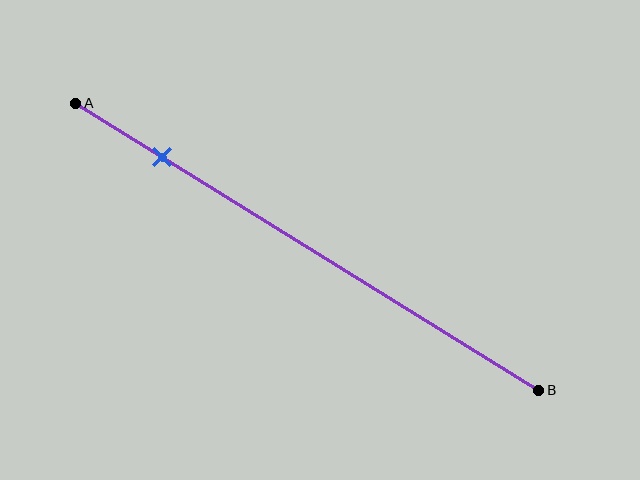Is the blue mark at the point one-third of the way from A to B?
No, the mark is at about 20% from A, not at the 33% one-third point.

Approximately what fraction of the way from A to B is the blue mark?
The blue mark is approximately 20% of the way from A to B.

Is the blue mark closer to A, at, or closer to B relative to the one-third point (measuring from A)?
The blue mark is closer to point A than the one-third point of segment AB.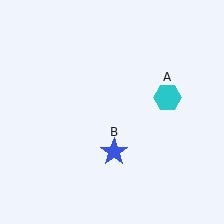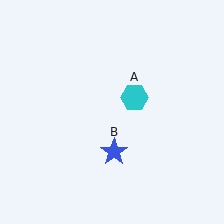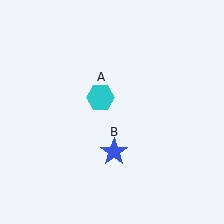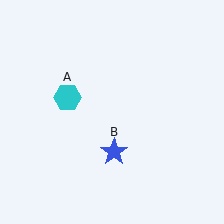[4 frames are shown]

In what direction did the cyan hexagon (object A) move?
The cyan hexagon (object A) moved left.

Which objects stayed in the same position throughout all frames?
Blue star (object B) remained stationary.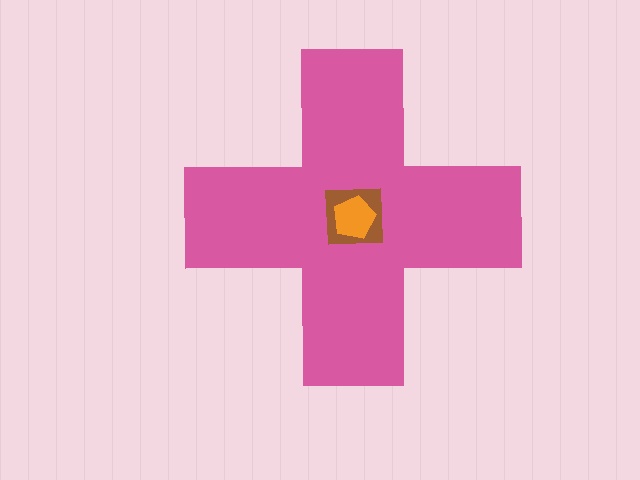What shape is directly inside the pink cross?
The brown square.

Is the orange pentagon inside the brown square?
Yes.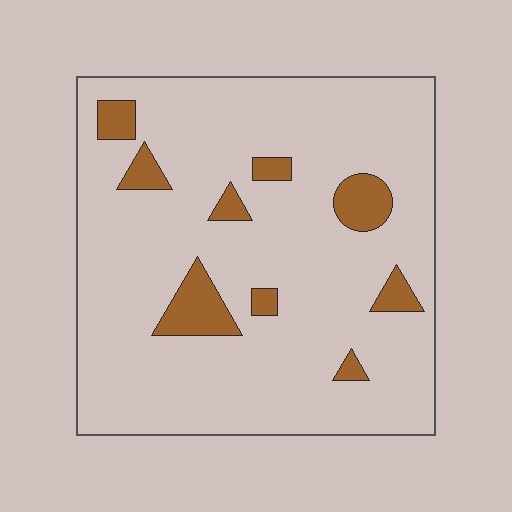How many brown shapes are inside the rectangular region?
9.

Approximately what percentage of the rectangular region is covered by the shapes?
Approximately 10%.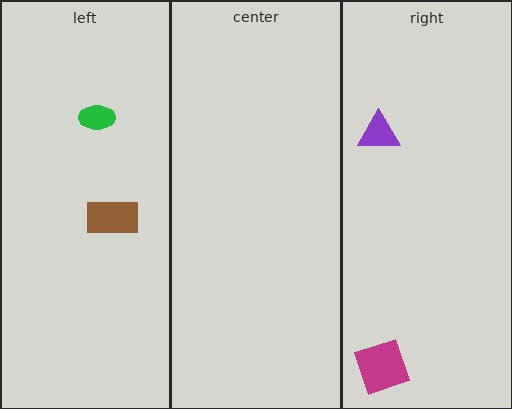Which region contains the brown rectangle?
The left region.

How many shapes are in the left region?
2.